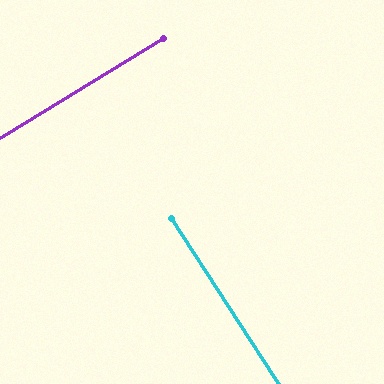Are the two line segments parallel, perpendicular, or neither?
Perpendicular — they meet at approximately 89°.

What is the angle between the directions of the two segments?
Approximately 89 degrees.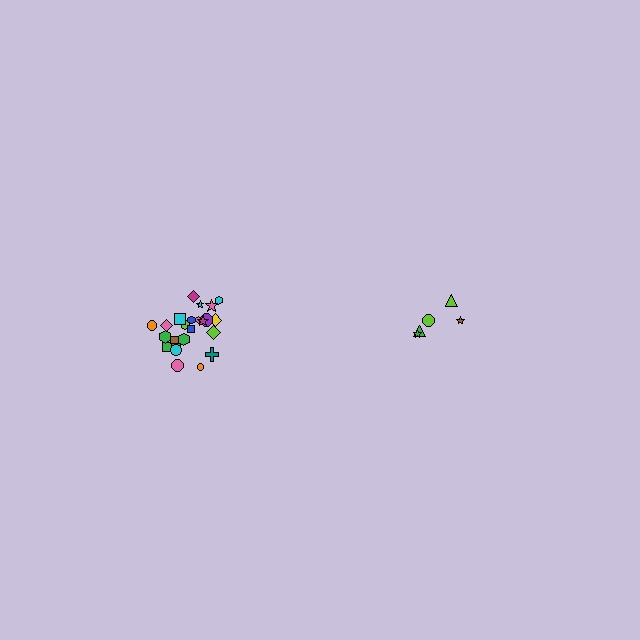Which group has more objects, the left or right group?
The left group.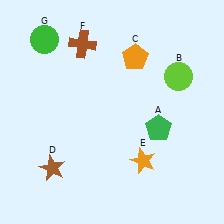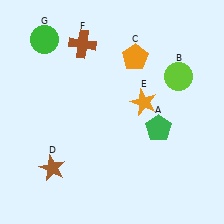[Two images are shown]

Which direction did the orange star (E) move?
The orange star (E) moved up.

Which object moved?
The orange star (E) moved up.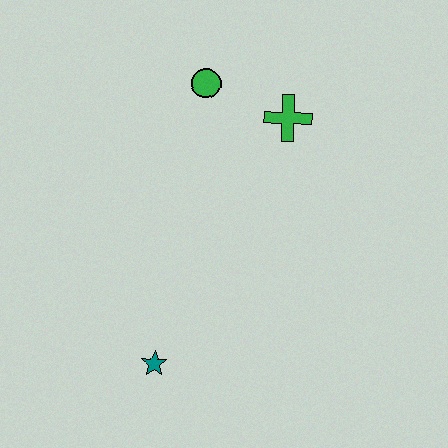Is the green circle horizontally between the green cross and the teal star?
Yes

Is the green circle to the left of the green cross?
Yes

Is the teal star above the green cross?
No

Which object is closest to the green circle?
The green cross is closest to the green circle.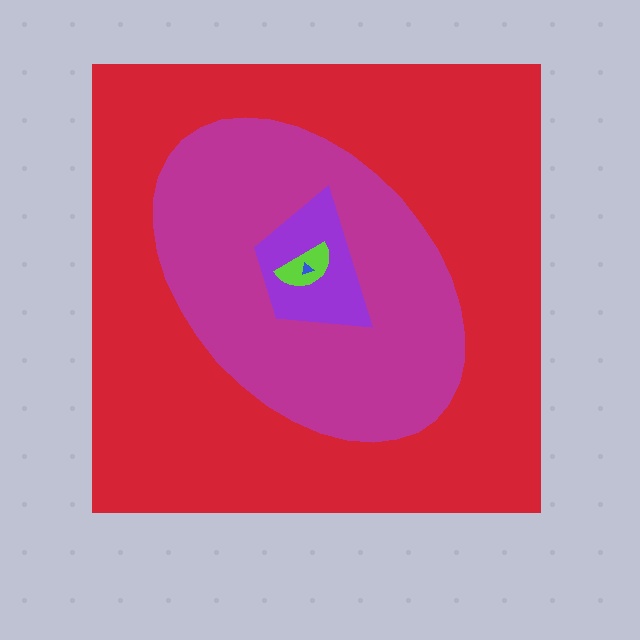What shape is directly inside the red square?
The magenta ellipse.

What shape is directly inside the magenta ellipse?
The purple trapezoid.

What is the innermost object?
The blue triangle.